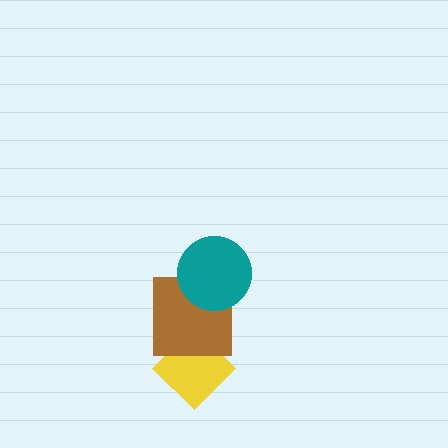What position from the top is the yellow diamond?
The yellow diamond is 3rd from the top.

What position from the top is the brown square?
The brown square is 2nd from the top.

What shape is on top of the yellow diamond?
The brown square is on top of the yellow diamond.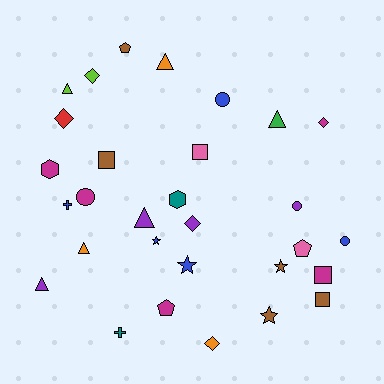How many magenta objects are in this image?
There are 5 magenta objects.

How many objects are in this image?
There are 30 objects.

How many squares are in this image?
There are 4 squares.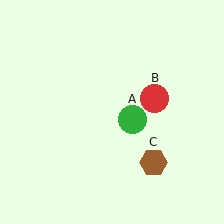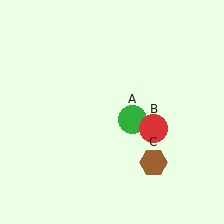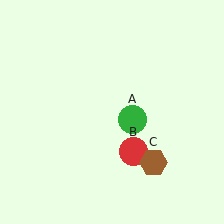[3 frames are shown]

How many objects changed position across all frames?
1 object changed position: red circle (object B).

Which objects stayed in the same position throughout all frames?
Green circle (object A) and brown hexagon (object C) remained stationary.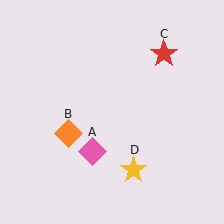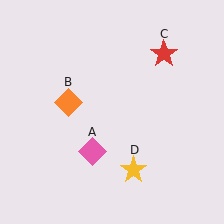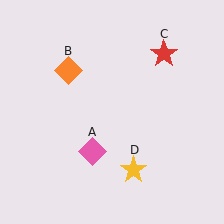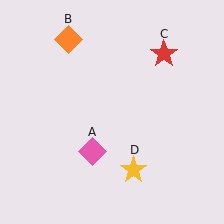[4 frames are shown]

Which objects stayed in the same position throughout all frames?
Pink diamond (object A) and red star (object C) and yellow star (object D) remained stationary.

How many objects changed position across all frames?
1 object changed position: orange diamond (object B).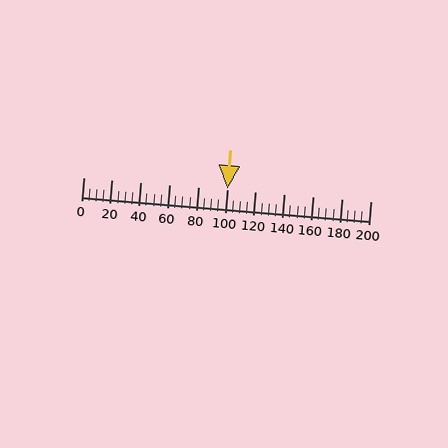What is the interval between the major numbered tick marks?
The major tick marks are spaced 20 units apart.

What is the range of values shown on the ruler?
The ruler shows values from 0 to 200.